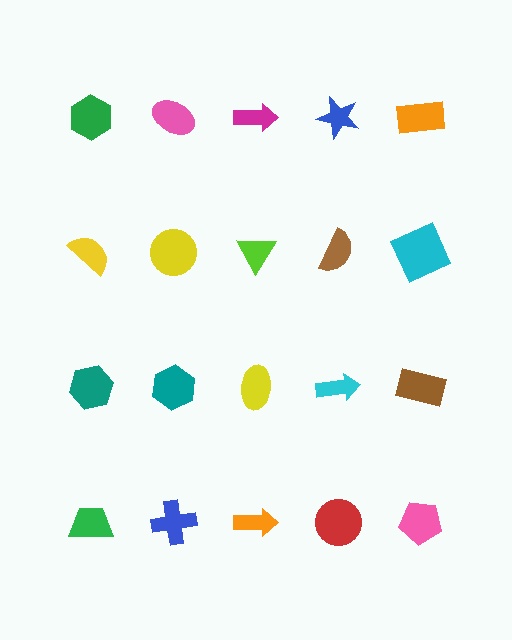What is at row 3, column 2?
A teal hexagon.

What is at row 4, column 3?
An orange arrow.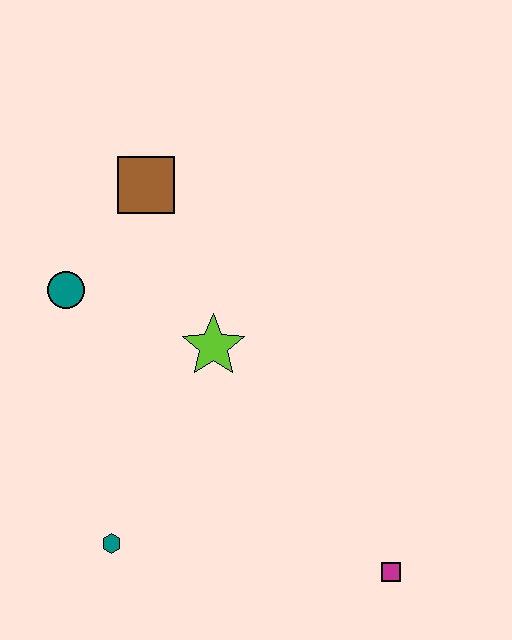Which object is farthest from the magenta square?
The brown square is farthest from the magenta square.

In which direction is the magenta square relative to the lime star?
The magenta square is below the lime star.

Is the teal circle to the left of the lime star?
Yes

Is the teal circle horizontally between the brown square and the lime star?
No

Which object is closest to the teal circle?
The brown square is closest to the teal circle.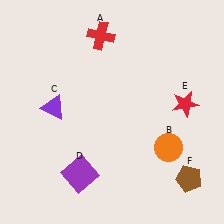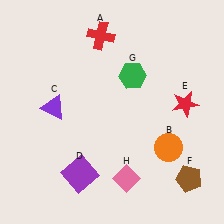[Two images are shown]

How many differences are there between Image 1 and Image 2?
There are 2 differences between the two images.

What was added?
A green hexagon (G), a pink diamond (H) were added in Image 2.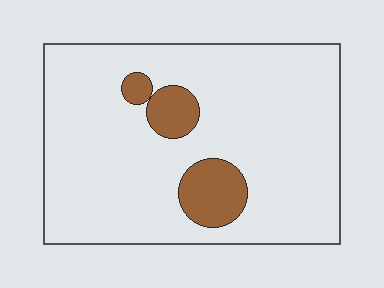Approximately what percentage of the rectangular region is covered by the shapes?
Approximately 10%.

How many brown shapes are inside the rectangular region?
3.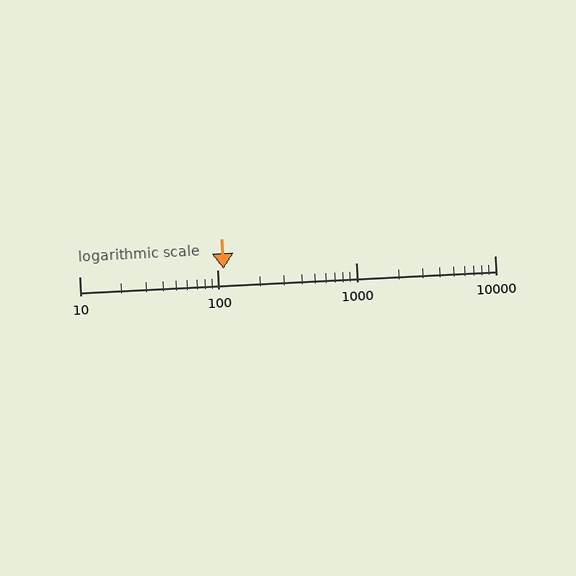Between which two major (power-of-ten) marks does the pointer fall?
The pointer is between 100 and 1000.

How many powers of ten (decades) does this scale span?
The scale spans 3 decades, from 10 to 10000.